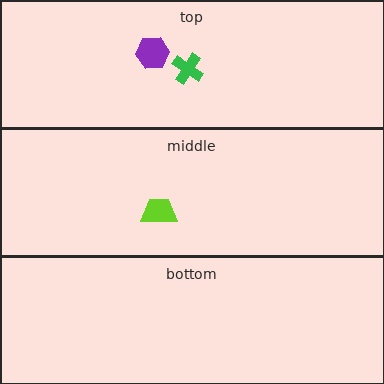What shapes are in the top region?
The green cross, the purple hexagon.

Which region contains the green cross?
The top region.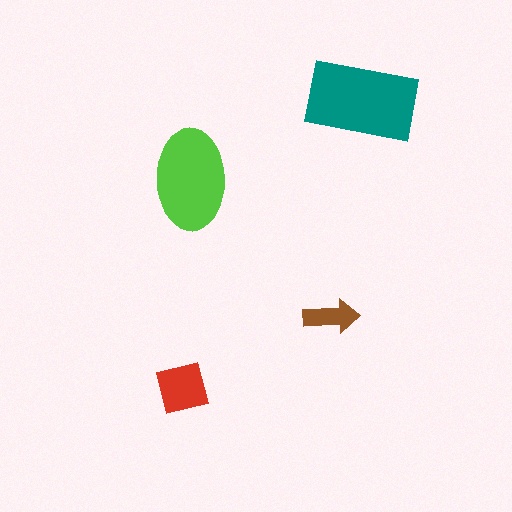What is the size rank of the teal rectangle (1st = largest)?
1st.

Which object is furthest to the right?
The teal rectangle is rightmost.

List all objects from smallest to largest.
The brown arrow, the red square, the lime ellipse, the teal rectangle.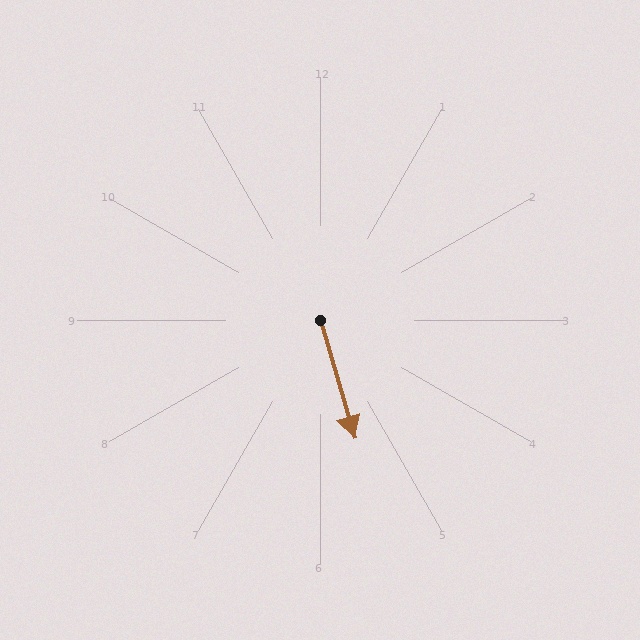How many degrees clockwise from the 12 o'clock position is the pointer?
Approximately 164 degrees.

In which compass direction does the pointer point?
South.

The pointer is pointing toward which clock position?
Roughly 5 o'clock.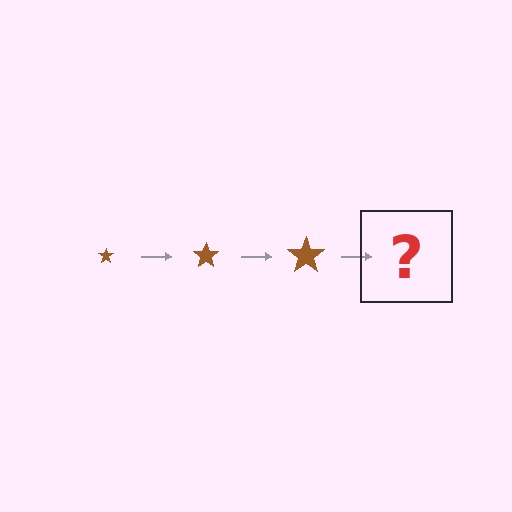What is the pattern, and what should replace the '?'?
The pattern is that the star gets progressively larger each step. The '?' should be a brown star, larger than the previous one.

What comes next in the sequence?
The next element should be a brown star, larger than the previous one.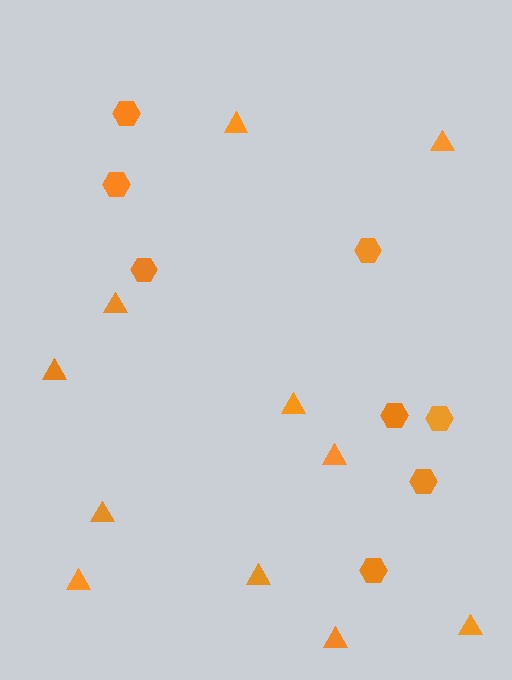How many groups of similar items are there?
There are 2 groups: one group of hexagons (8) and one group of triangles (11).